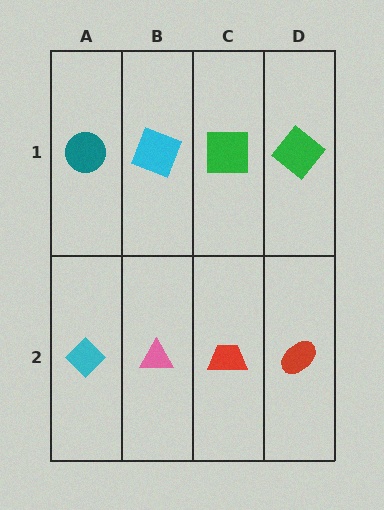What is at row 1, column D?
A green diamond.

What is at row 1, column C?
A green square.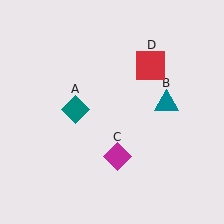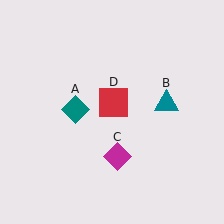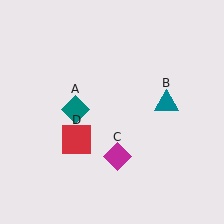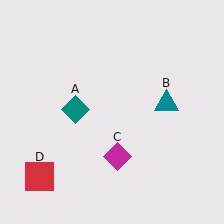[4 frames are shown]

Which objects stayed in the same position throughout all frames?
Teal diamond (object A) and teal triangle (object B) and magenta diamond (object C) remained stationary.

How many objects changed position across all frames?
1 object changed position: red square (object D).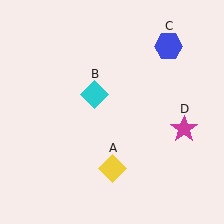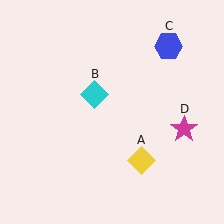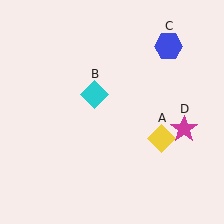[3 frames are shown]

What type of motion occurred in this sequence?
The yellow diamond (object A) rotated counterclockwise around the center of the scene.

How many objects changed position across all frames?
1 object changed position: yellow diamond (object A).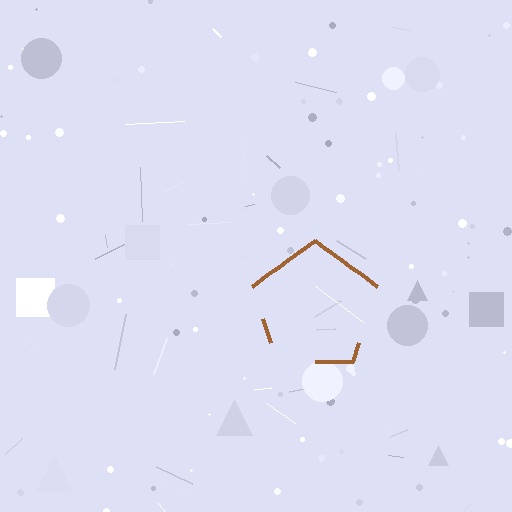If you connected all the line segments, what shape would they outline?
They would outline a pentagon.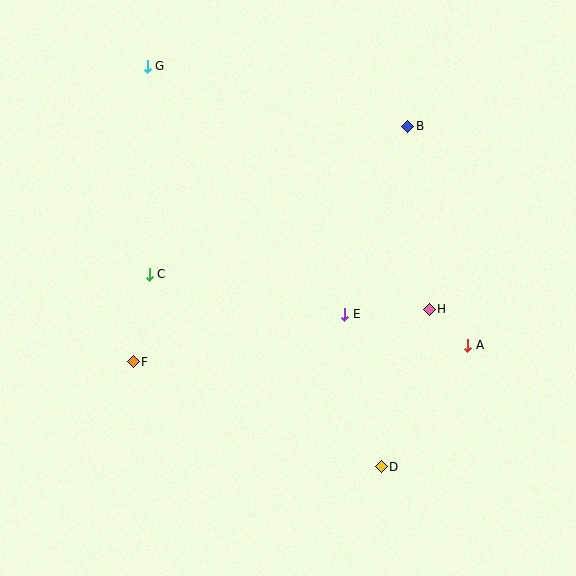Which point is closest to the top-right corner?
Point B is closest to the top-right corner.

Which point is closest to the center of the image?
Point E at (345, 314) is closest to the center.